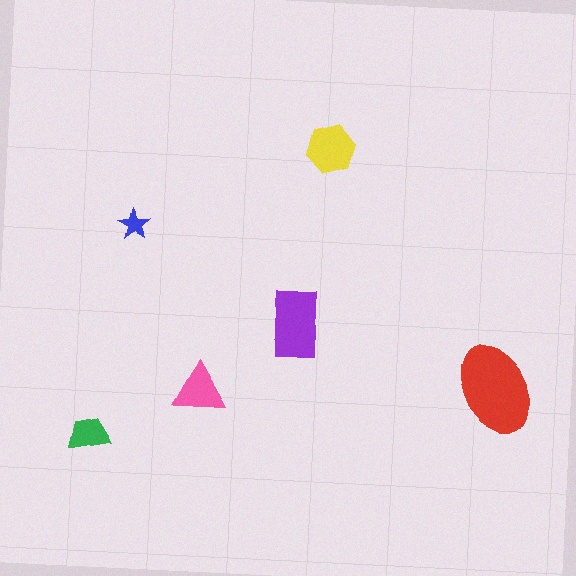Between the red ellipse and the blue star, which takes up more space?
The red ellipse.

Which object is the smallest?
The blue star.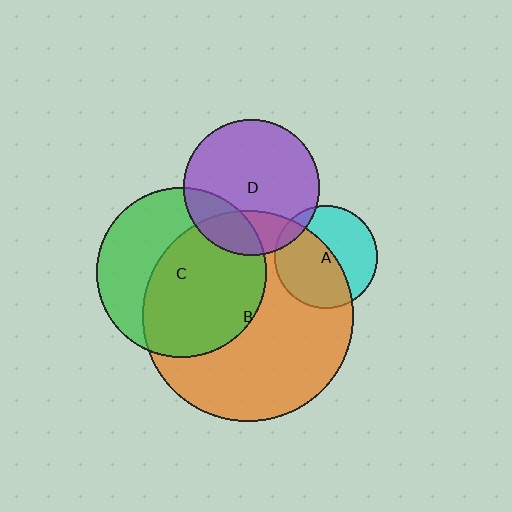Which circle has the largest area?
Circle B (orange).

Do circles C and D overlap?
Yes.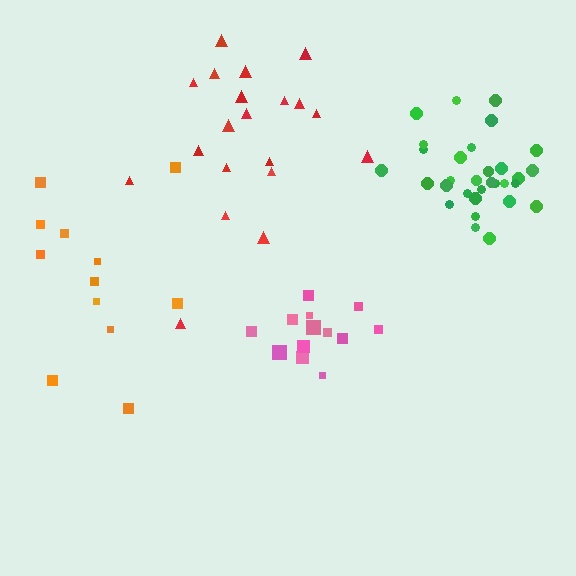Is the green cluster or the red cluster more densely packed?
Green.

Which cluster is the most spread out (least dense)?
Orange.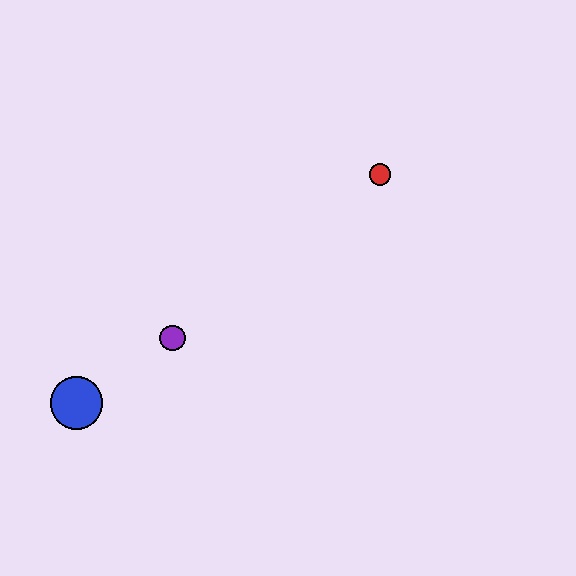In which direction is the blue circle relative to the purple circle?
The blue circle is to the left of the purple circle.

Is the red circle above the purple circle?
Yes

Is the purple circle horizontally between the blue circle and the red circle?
Yes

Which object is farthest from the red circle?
The blue circle is farthest from the red circle.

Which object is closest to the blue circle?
The purple circle is closest to the blue circle.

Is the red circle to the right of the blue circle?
Yes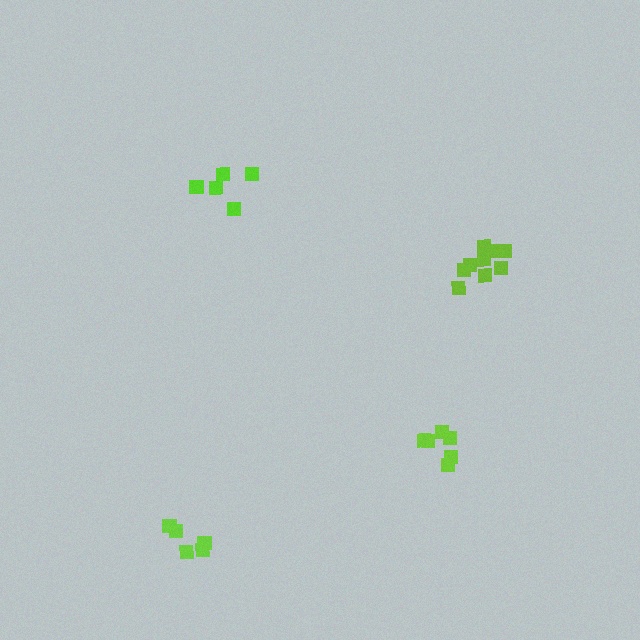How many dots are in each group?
Group 1: 9 dots, Group 2: 5 dots, Group 3: 6 dots, Group 4: 5 dots (25 total).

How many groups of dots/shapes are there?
There are 4 groups.